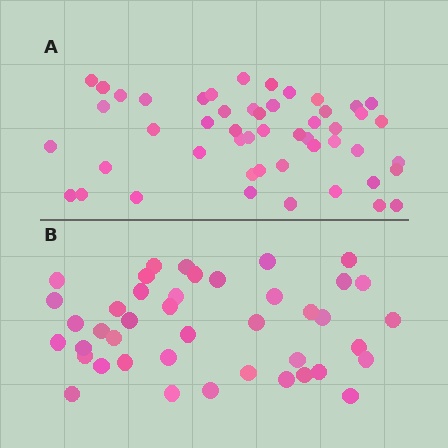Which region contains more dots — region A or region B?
Region A (the top region) has more dots.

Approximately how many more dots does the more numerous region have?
Region A has roughly 8 or so more dots than region B.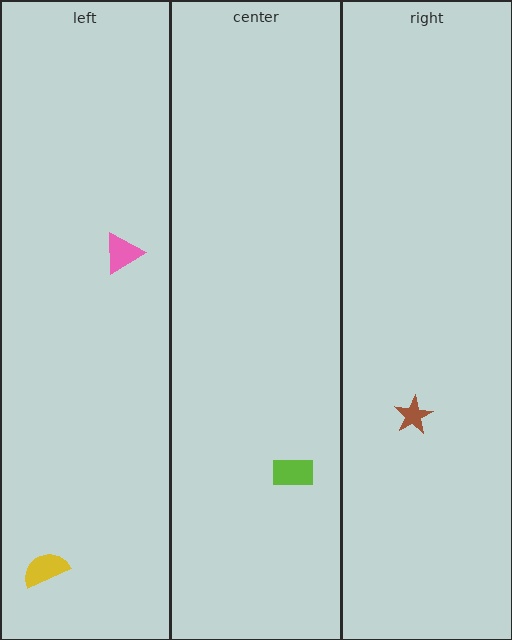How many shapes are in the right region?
1.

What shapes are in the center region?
The lime rectangle.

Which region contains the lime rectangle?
The center region.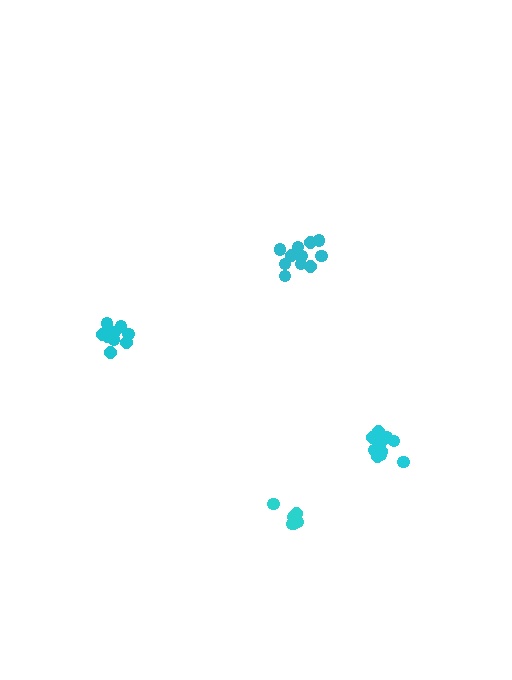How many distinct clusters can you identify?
There are 4 distinct clusters.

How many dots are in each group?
Group 1: 6 dots, Group 2: 10 dots, Group 3: 12 dots, Group 4: 11 dots (39 total).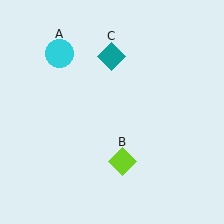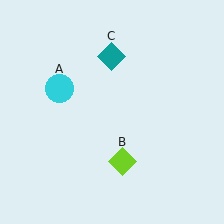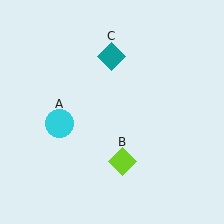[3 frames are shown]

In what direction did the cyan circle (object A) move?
The cyan circle (object A) moved down.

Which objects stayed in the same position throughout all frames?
Lime diamond (object B) and teal diamond (object C) remained stationary.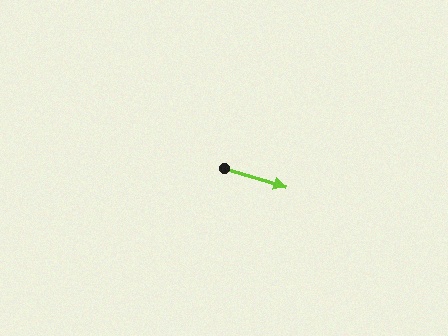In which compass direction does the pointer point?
East.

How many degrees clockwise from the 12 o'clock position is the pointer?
Approximately 107 degrees.